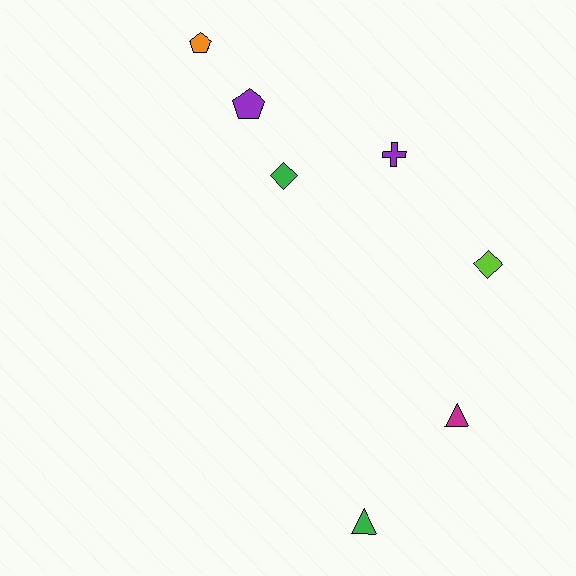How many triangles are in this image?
There are 2 triangles.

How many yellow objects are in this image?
There are no yellow objects.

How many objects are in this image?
There are 7 objects.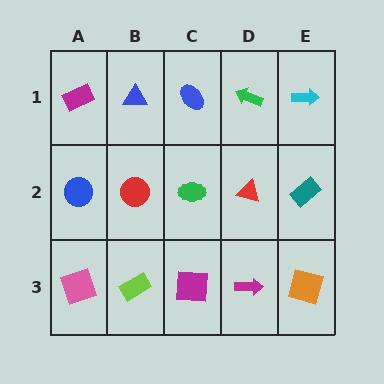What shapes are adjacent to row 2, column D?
A green arrow (row 1, column D), a magenta arrow (row 3, column D), a green ellipse (row 2, column C), a teal rectangle (row 2, column E).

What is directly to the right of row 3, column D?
An orange square.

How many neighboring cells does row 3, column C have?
3.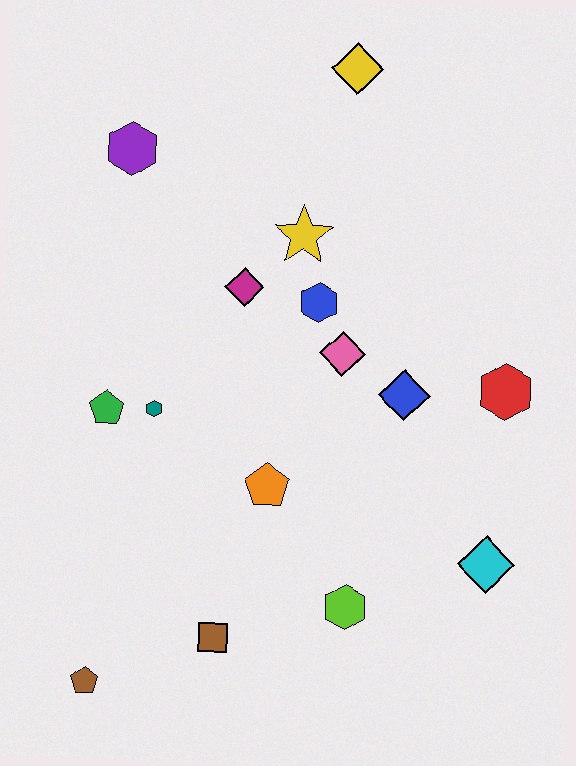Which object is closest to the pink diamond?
The blue hexagon is closest to the pink diamond.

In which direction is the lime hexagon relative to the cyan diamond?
The lime hexagon is to the left of the cyan diamond.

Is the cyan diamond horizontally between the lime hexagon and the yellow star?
No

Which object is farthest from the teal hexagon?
The yellow diamond is farthest from the teal hexagon.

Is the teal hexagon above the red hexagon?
No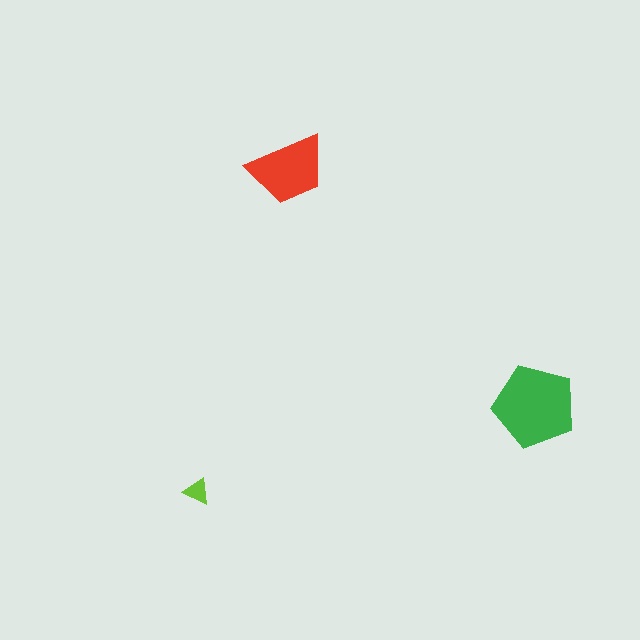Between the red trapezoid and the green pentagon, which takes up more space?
The green pentagon.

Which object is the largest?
The green pentagon.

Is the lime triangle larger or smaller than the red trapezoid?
Smaller.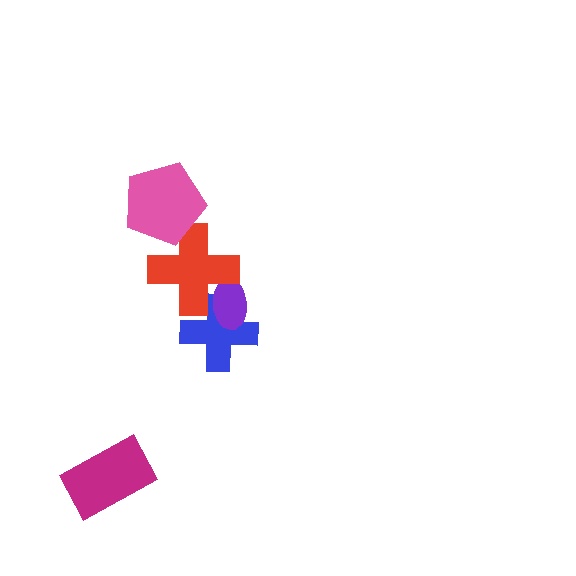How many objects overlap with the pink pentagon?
1 object overlaps with the pink pentagon.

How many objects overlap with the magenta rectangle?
0 objects overlap with the magenta rectangle.